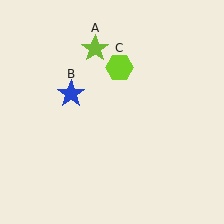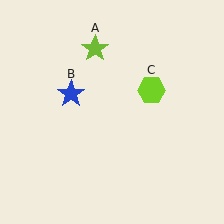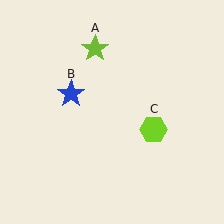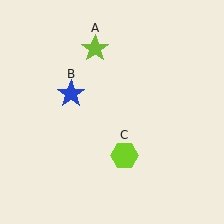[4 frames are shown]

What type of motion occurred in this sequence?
The lime hexagon (object C) rotated clockwise around the center of the scene.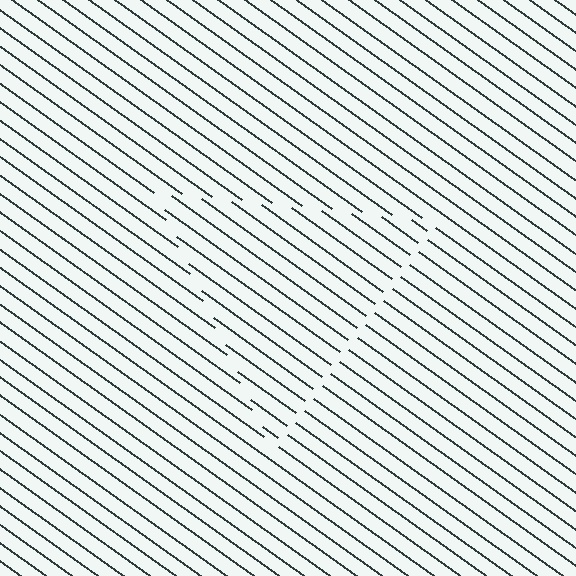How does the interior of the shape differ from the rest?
The interior of the shape contains the same grating, shifted by half a period — the contour is defined by the phase discontinuity where line-ends from the inner and outer gratings abut.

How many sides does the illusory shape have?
3 sides — the line-ends trace a triangle.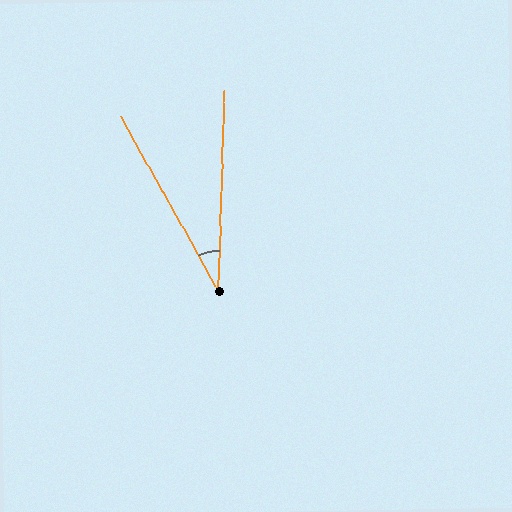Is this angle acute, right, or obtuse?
It is acute.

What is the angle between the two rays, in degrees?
Approximately 31 degrees.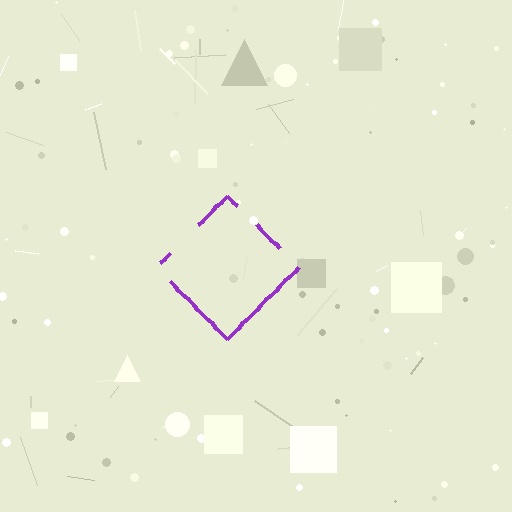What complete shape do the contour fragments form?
The contour fragments form a diamond.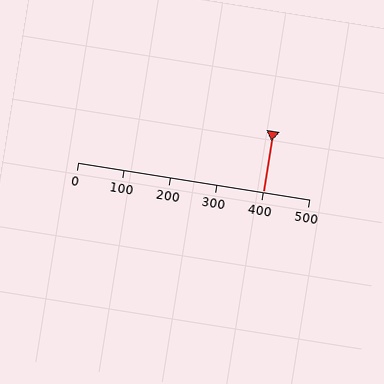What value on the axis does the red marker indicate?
The marker indicates approximately 400.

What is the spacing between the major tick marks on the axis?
The major ticks are spaced 100 apart.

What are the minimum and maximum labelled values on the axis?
The axis runs from 0 to 500.